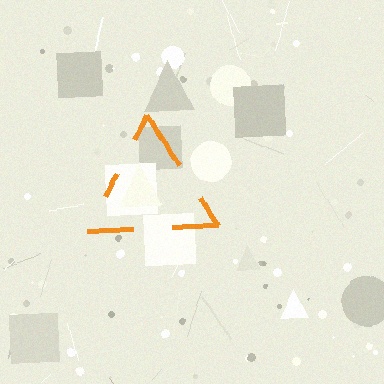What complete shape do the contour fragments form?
The contour fragments form a triangle.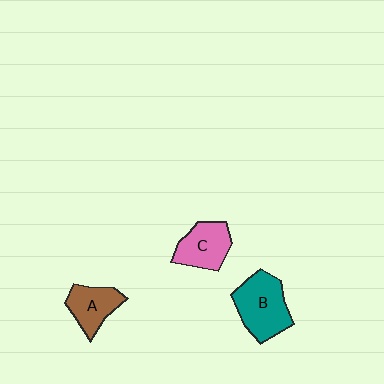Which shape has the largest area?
Shape B (teal).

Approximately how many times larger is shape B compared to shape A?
Approximately 1.5 times.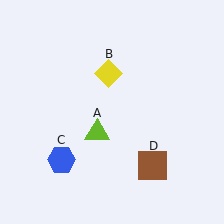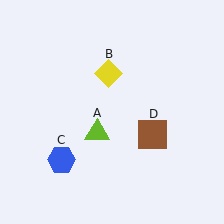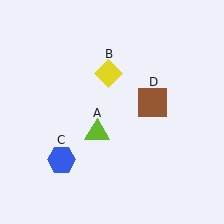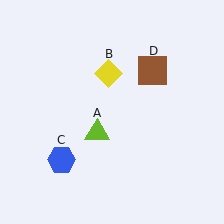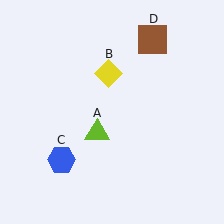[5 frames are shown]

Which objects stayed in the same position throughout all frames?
Lime triangle (object A) and yellow diamond (object B) and blue hexagon (object C) remained stationary.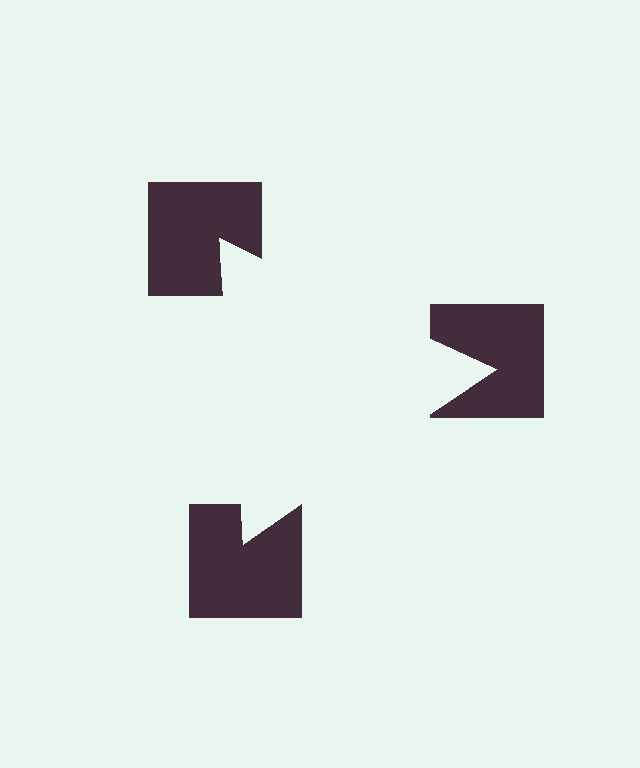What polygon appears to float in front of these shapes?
An illusory triangle — its edges are inferred from the aligned wedge cuts in the notched squares, not physically drawn.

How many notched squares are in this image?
There are 3 — one at each vertex of the illusory triangle.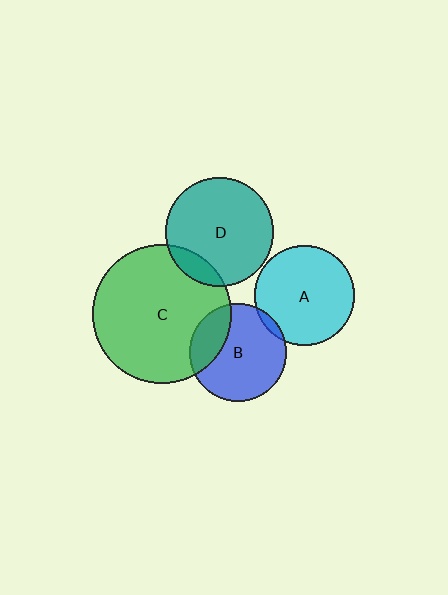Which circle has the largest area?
Circle C (green).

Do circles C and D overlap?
Yes.